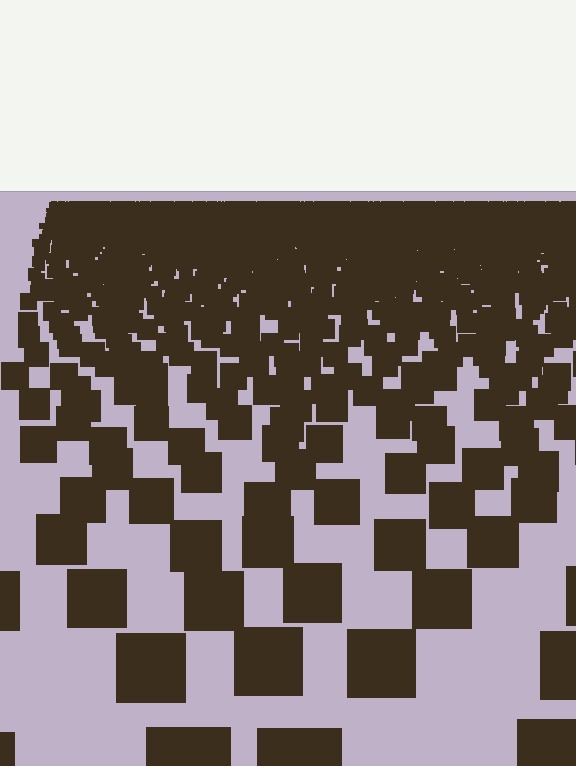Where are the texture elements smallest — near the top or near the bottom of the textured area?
Near the top.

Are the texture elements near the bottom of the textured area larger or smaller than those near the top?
Larger. Near the bottom, elements are closer to the viewer and appear at a bigger on-screen size.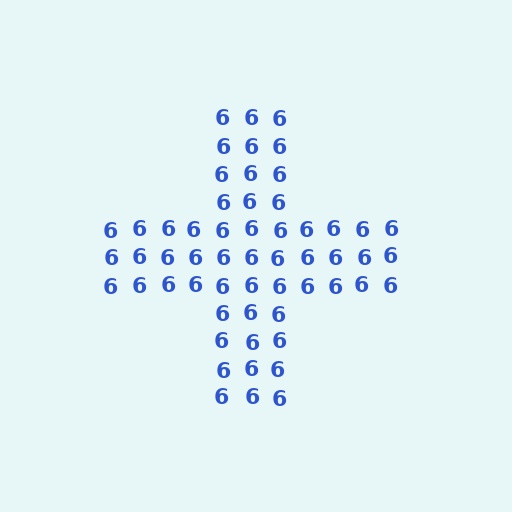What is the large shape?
The large shape is a cross.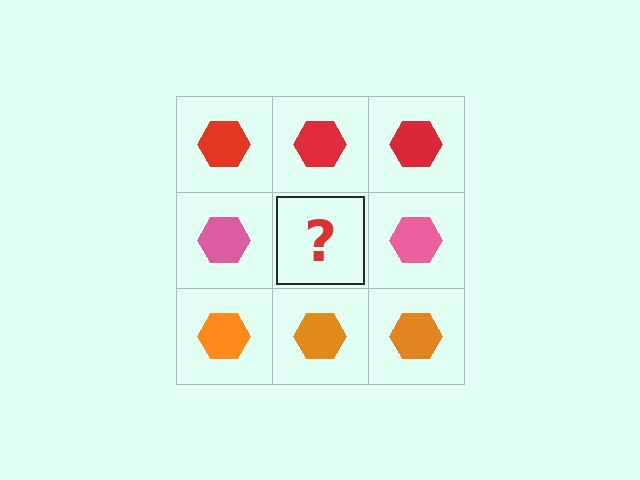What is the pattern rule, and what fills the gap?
The rule is that each row has a consistent color. The gap should be filled with a pink hexagon.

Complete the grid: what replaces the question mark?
The question mark should be replaced with a pink hexagon.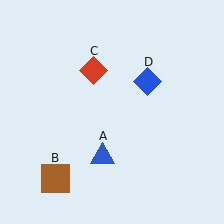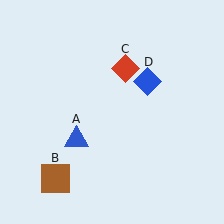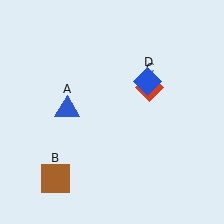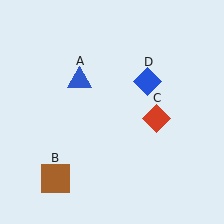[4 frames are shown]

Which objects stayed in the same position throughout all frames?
Brown square (object B) and blue diamond (object D) remained stationary.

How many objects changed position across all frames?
2 objects changed position: blue triangle (object A), red diamond (object C).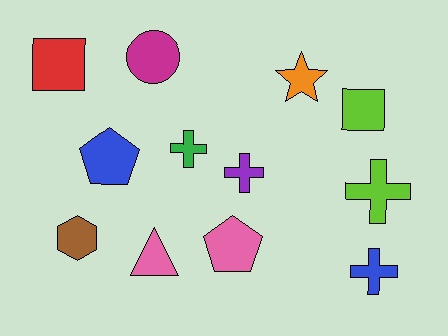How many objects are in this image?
There are 12 objects.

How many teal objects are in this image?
There are no teal objects.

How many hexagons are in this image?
There is 1 hexagon.